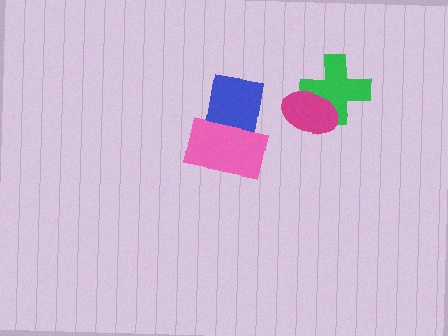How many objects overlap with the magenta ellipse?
1 object overlaps with the magenta ellipse.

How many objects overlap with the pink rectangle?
1 object overlaps with the pink rectangle.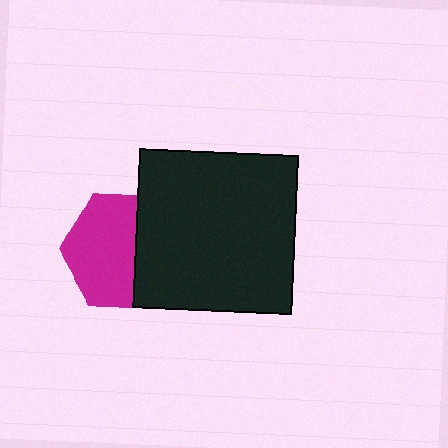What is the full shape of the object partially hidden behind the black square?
The partially hidden object is a magenta hexagon.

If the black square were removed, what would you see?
You would see the complete magenta hexagon.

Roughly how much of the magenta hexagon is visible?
About half of it is visible (roughly 61%).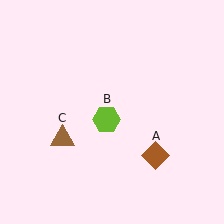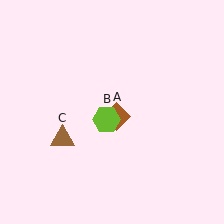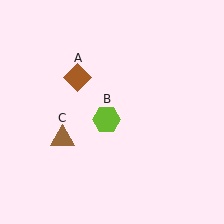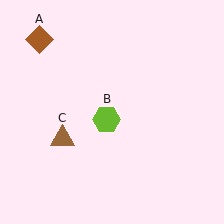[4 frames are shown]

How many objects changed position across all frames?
1 object changed position: brown diamond (object A).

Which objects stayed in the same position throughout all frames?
Lime hexagon (object B) and brown triangle (object C) remained stationary.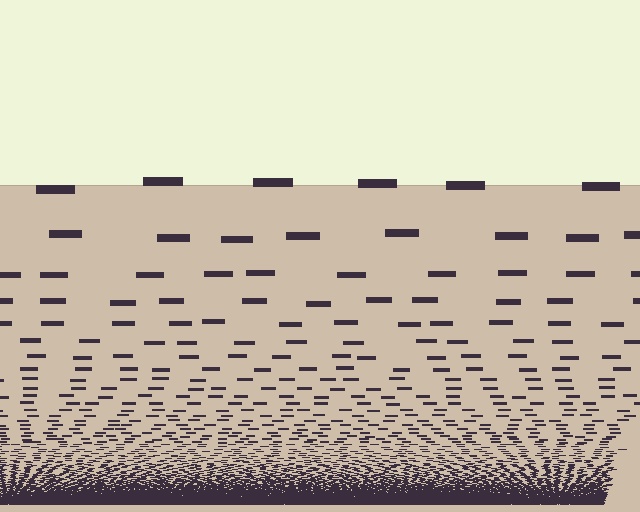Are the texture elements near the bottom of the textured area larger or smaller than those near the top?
Smaller. The gradient is inverted — elements near the bottom are smaller and denser.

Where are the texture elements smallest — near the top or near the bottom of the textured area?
Near the bottom.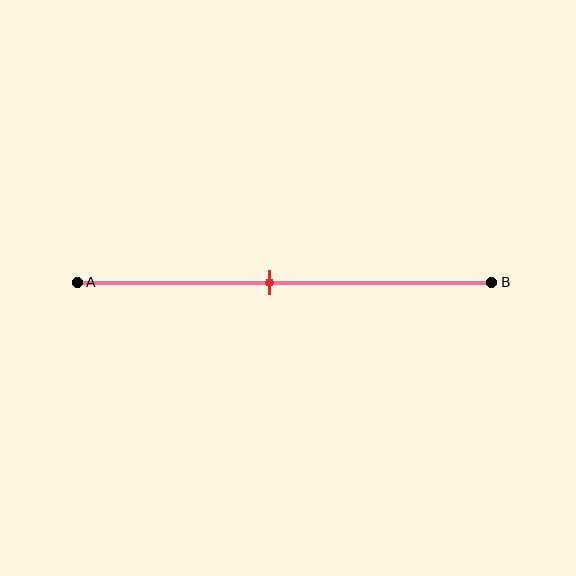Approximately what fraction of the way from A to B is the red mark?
The red mark is approximately 45% of the way from A to B.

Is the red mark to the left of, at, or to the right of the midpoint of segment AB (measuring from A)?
The red mark is to the left of the midpoint of segment AB.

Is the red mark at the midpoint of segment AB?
No, the mark is at about 45% from A, not at the 50% midpoint.